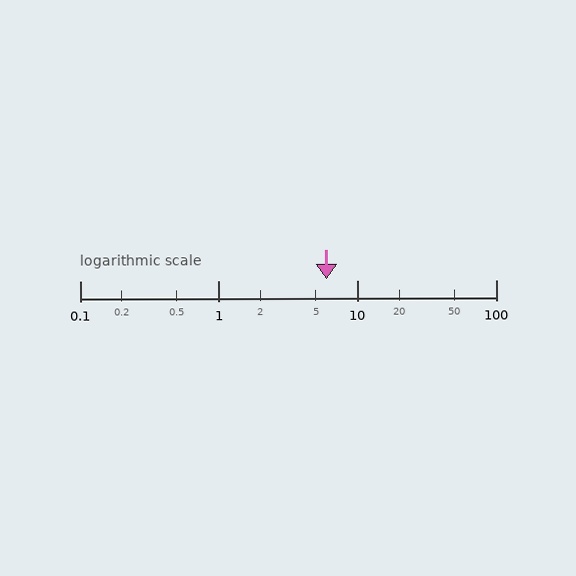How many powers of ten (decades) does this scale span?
The scale spans 3 decades, from 0.1 to 100.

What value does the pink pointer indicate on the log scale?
The pointer indicates approximately 6.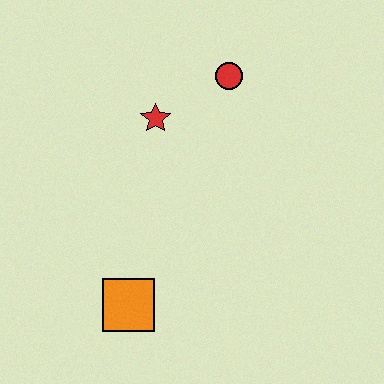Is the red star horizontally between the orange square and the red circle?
Yes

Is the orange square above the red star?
No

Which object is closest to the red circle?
The red star is closest to the red circle.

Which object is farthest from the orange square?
The red circle is farthest from the orange square.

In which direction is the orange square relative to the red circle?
The orange square is below the red circle.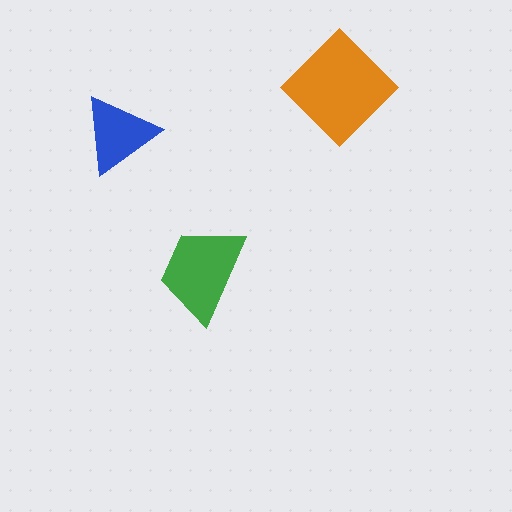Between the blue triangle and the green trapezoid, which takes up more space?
The green trapezoid.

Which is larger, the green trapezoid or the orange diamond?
The orange diamond.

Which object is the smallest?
The blue triangle.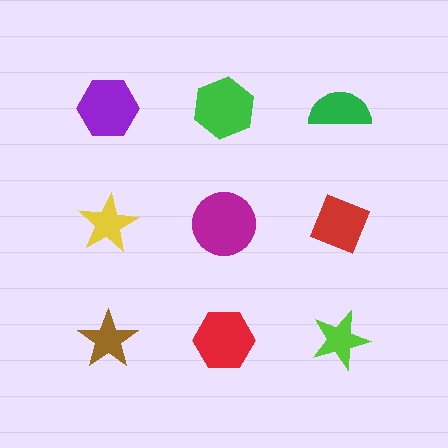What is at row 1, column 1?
A purple hexagon.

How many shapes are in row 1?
3 shapes.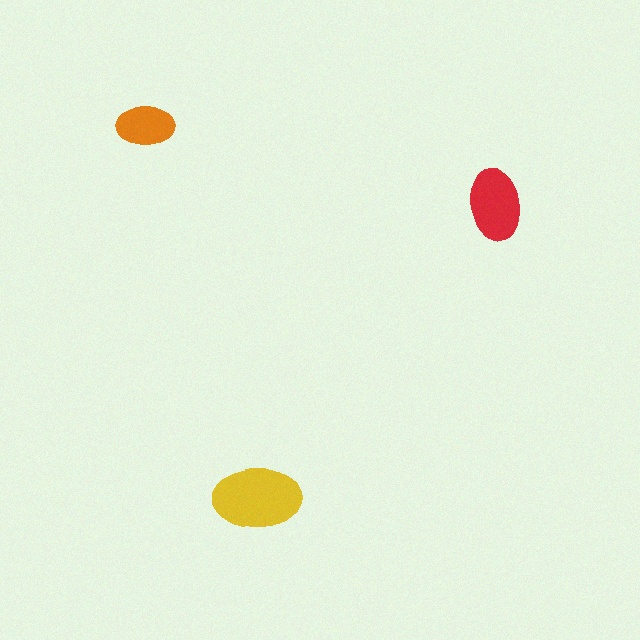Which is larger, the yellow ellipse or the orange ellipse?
The yellow one.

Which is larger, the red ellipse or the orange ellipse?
The red one.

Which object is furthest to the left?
The orange ellipse is leftmost.